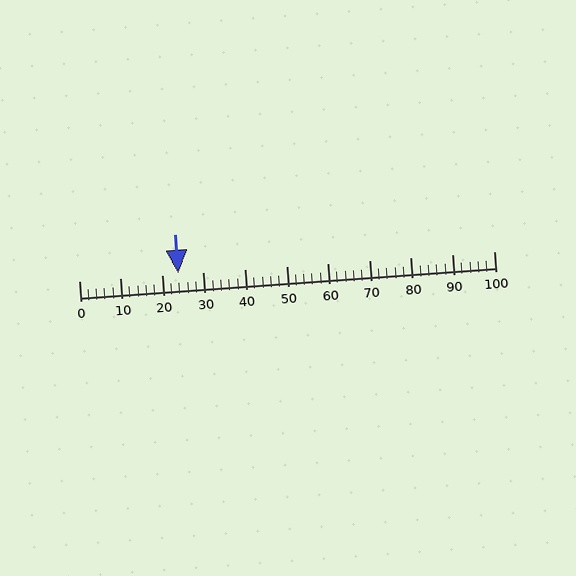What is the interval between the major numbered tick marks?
The major tick marks are spaced 10 units apart.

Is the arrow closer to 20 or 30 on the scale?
The arrow is closer to 20.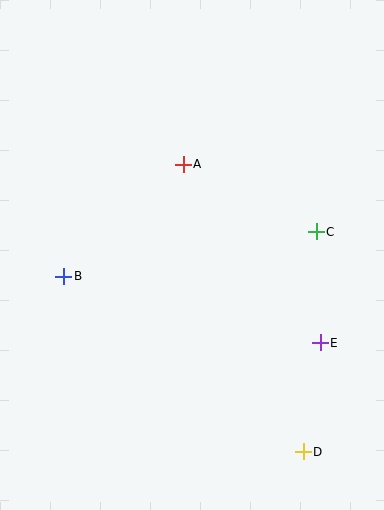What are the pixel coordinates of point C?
Point C is at (316, 232).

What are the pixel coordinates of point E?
Point E is at (320, 343).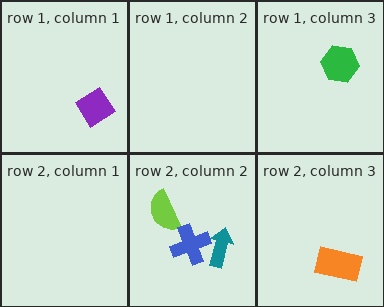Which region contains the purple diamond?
The row 1, column 1 region.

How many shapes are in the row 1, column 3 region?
1.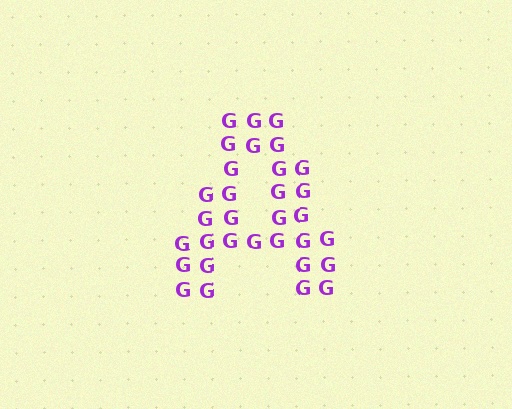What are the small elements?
The small elements are letter G's.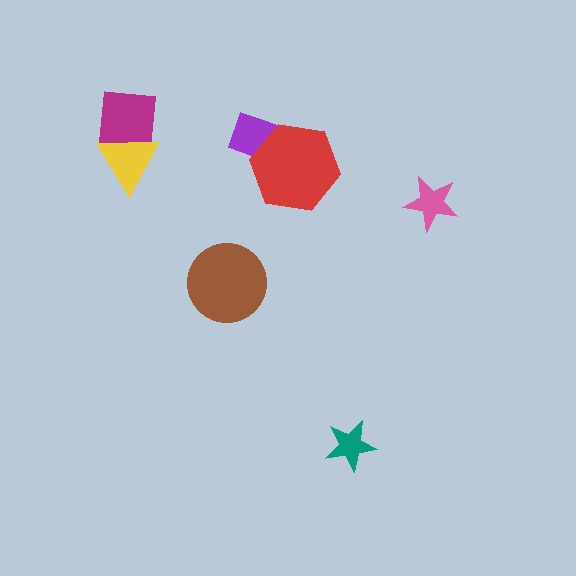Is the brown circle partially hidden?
No, no other shape covers it.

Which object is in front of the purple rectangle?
The red hexagon is in front of the purple rectangle.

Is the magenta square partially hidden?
Yes, it is partially covered by another shape.